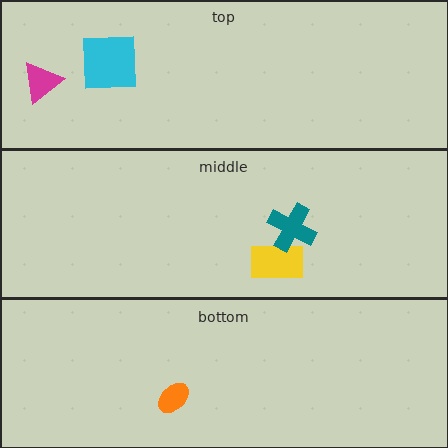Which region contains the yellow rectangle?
The middle region.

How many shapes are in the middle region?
2.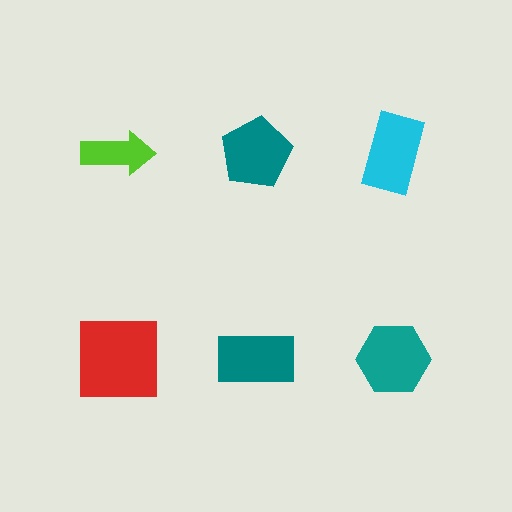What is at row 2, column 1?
A red square.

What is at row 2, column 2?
A teal rectangle.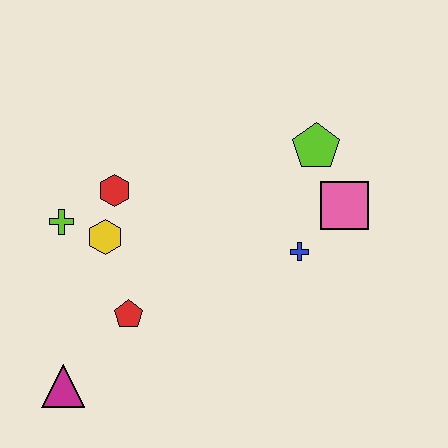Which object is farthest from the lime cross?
The pink square is farthest from the lime cross.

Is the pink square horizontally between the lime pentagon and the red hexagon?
No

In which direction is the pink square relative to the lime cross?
The pink square is to the right of the lime cross.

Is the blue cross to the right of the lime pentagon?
No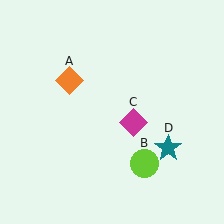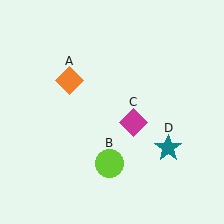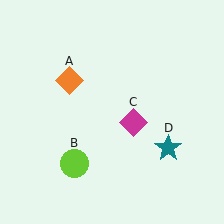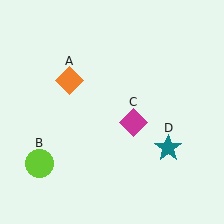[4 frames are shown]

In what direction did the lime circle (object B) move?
The lime circle (object B) moved left.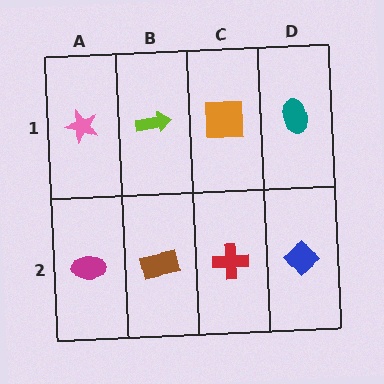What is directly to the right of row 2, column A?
A brown rectangle.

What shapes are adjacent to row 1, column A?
A magenta ellipse (row 2, column A), a lime arrow (row 1, column B).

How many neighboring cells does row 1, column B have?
3.